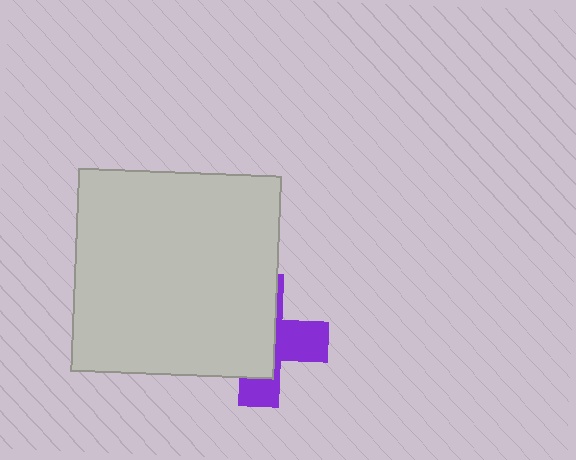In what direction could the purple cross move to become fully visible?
The purple cross could move right. That would shift it out from behind the light gray square entirely.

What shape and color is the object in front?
The object in front is a light gray square.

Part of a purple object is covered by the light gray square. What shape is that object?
It is a cross.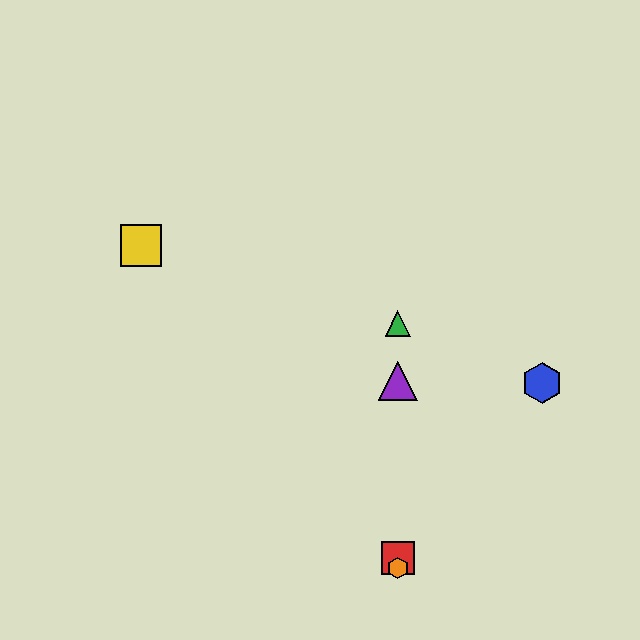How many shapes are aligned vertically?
4 shapes (the red square, the green triangle, the purple triangle, the orange hexagon) are aligned vertically.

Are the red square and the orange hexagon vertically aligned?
Yes, both are at x≈398.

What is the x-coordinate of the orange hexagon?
The orange hexagon is at x≈398.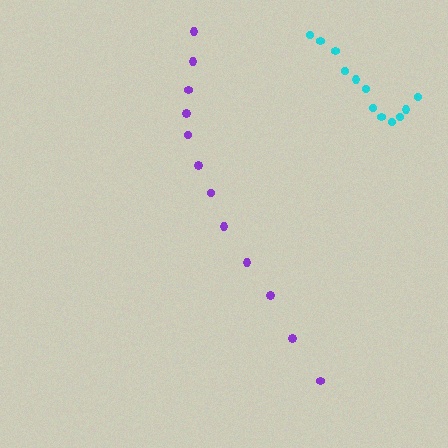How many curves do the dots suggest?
There are 2 distinct paths.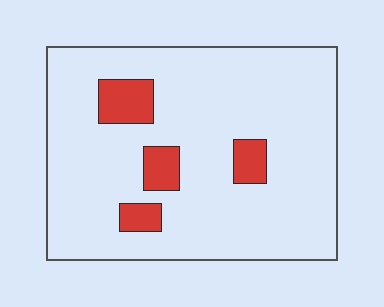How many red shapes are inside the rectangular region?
4.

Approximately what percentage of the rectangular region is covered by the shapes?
Approximately 10%.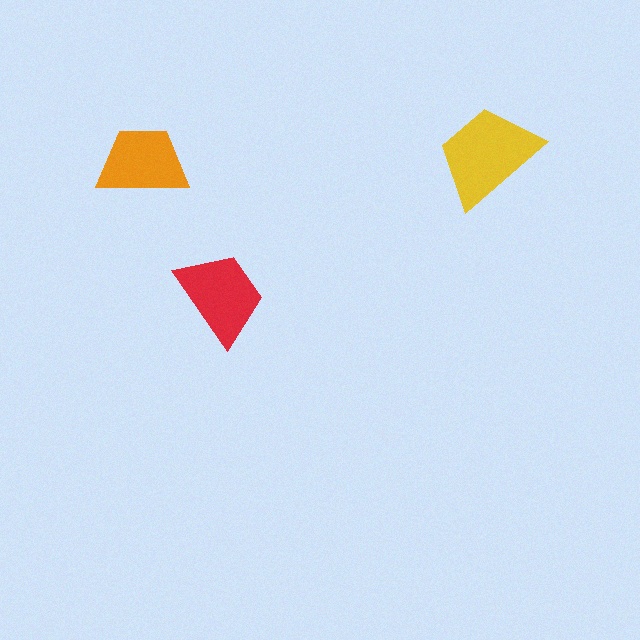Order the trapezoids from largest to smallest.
the yellow one, the red one, the orange one.